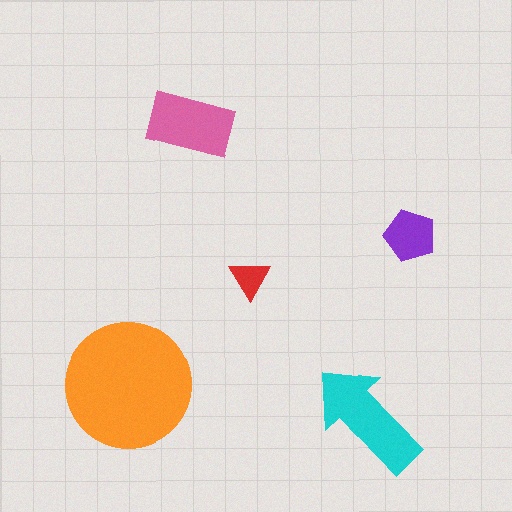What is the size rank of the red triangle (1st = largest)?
5th.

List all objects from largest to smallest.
The orange circle, the cyan arrow, the pink rectangle, the purple pentagon, the red triangle.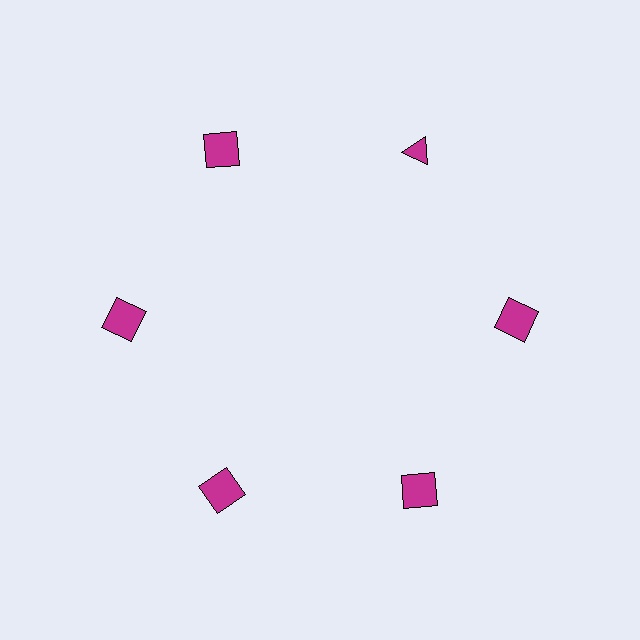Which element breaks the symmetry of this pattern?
The magenta triangle at roughly the 1 o'clock position breaks the symmetry. All other shapes are magenta squares.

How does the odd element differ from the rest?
It has a different shape: triangle instead of square.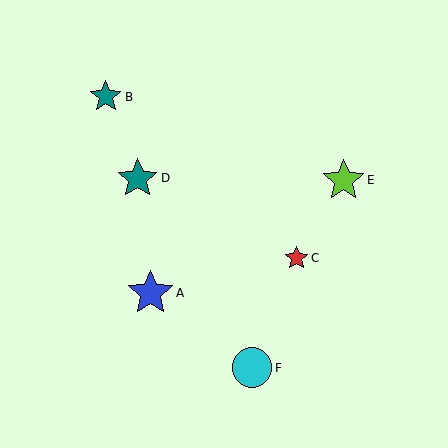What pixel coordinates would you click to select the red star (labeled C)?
Click at (296, 258) to select the red star C.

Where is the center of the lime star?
The center of the lime star is at (344, 180).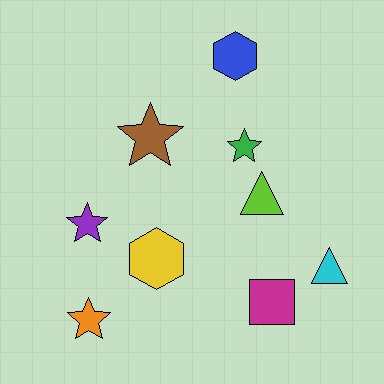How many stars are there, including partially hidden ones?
There are 4 stars.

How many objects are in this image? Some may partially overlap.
There are 9 objects.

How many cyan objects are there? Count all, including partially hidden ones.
There is 1 cyan object.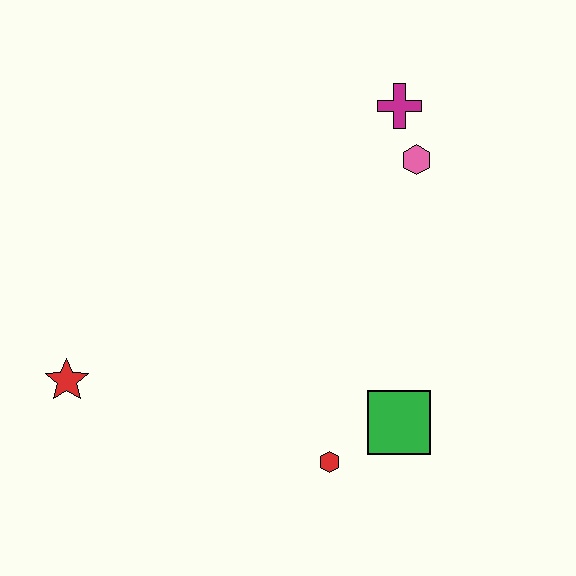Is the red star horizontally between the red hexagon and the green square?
No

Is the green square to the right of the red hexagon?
Yes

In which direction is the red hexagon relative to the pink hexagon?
The red hexagon is below the pink hexagon.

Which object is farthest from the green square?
The red star is farthest from the green square.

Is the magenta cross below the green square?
No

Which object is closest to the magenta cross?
The pink hexagon is closest to the magenta cross.